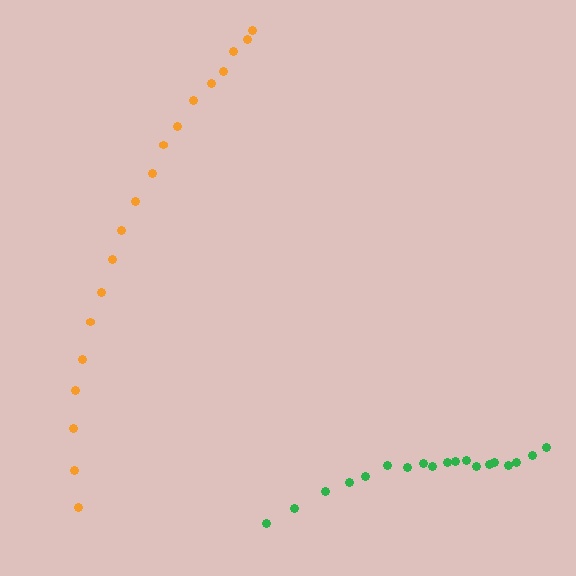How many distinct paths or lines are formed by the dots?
There are 2 distinct paths.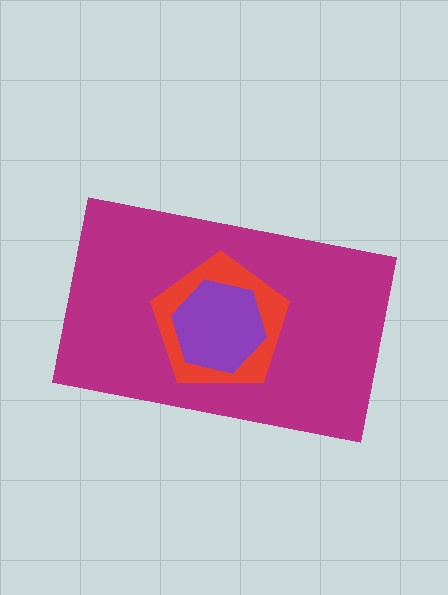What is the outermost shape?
The magenta rectangle.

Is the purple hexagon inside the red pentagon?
Yes.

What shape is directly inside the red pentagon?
The purple hexagon.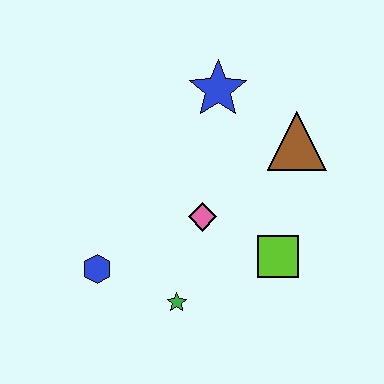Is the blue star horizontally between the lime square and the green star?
Yes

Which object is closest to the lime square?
The pink diamond is closest to the lime square.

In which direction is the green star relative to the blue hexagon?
The green star is to the right of the blue hexagon.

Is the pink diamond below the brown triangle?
Yes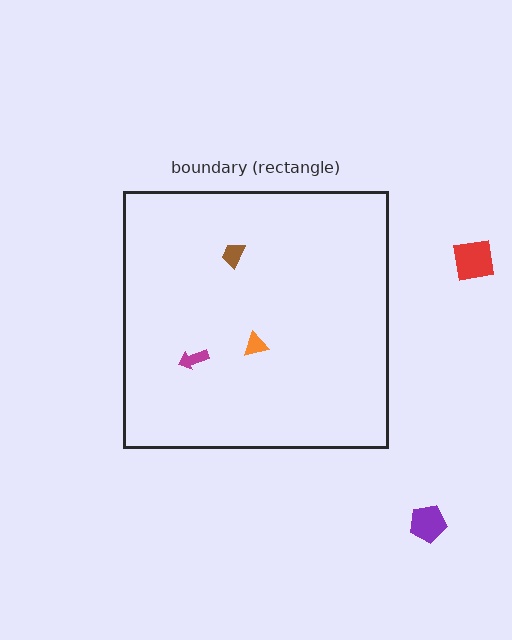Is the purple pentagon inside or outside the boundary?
Outside.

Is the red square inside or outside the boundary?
Outside.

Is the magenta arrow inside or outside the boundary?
Inside.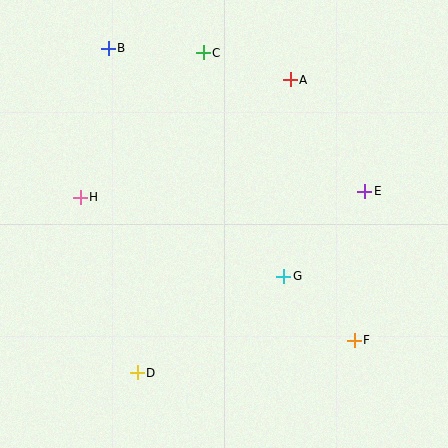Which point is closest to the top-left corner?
Point B is closest to the top-left corner.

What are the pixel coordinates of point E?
Point E is at (365, 191).